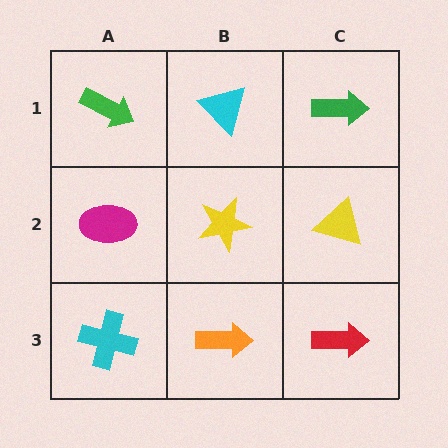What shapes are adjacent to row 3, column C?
A yellow triangle (row 2, column C), an orange arrow (row 3, column B).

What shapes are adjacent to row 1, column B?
A yellow star (row 2, column B), a green arrow (row 1, column A), a green arrow (row 1, column C).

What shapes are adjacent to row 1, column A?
A magenta ellipse (row 2, column A), a cyan triangle (row 1, column B).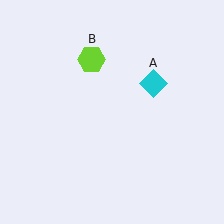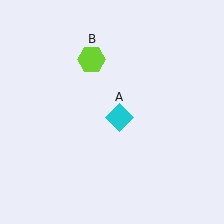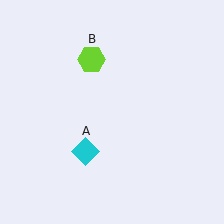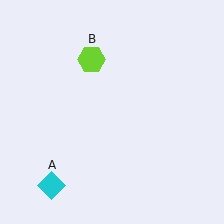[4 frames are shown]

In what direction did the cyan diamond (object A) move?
The cyan diamond (object A) moved down and to the left.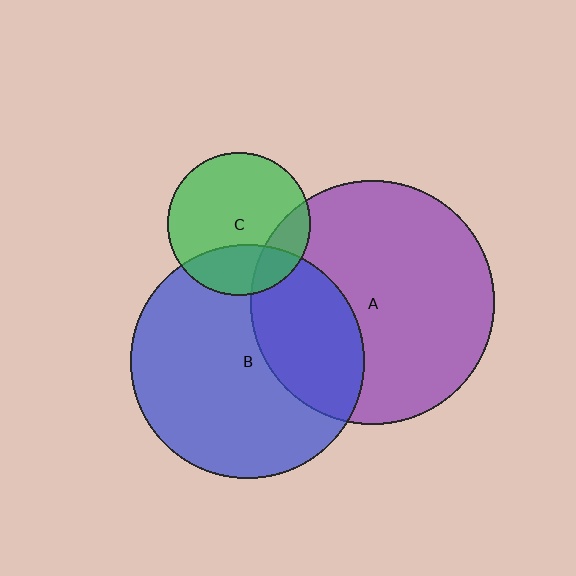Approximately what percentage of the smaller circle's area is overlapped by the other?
Approximately 20%.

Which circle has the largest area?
Circle A (purple).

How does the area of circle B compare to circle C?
Approximately 2.7 times.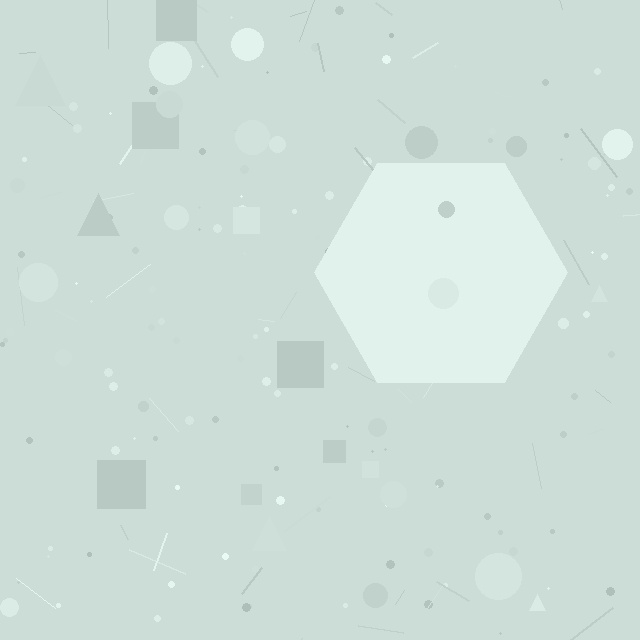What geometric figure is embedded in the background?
A hexagon is embedded in the background.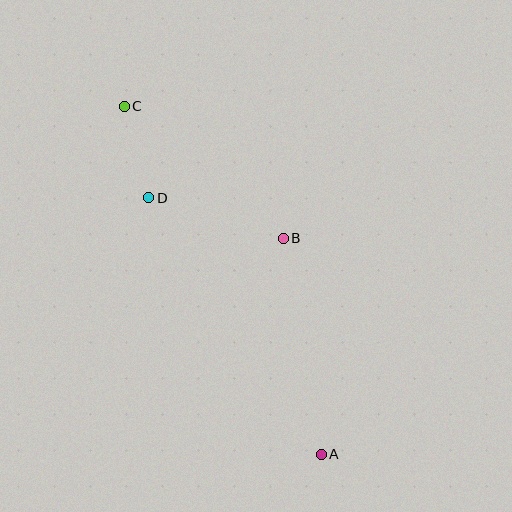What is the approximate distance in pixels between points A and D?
The distance between A and D is approximately 309 pixels.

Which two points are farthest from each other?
Points A and C are farthest from each other.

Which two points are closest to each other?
Points C and D are closest to each other.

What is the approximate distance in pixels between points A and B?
The distance between A and B is approximately 219 pixels.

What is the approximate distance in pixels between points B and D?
The distance between B and D is approximately 140 pixels.